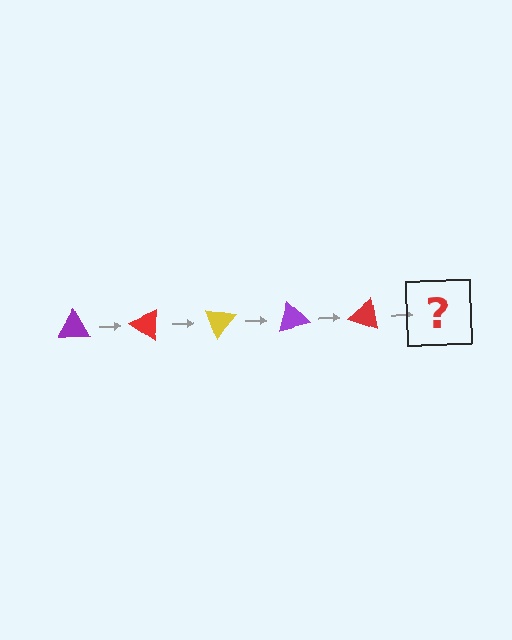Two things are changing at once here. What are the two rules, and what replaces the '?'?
The two rules are that it rotates 35 degrees each step and the color cycles through purple, red, and yellow. The '?' should be a yellow triangle, rotated 175 degrees from the start.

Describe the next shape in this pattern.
It should be a yellow triangle, rotated 175 degrees from the start.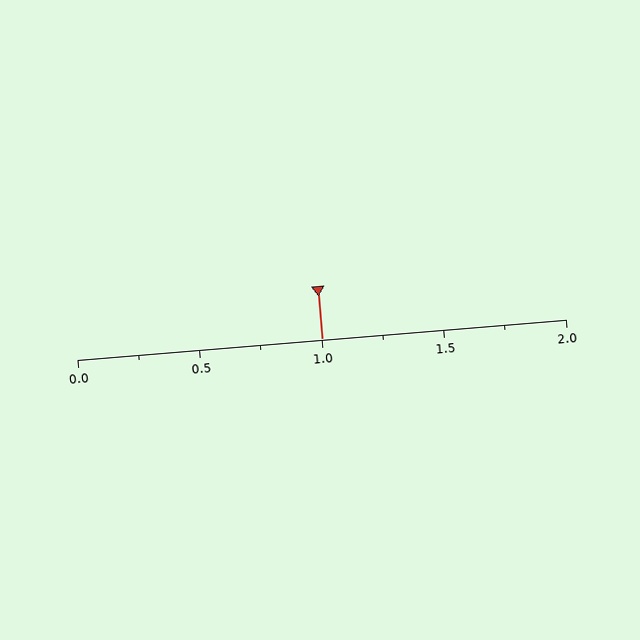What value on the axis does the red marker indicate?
The marker indicates approximately 1.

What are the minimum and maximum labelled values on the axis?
The axis runs from 0.0 to 2.0.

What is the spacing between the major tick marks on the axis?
The major ticks are spaced 0.5 apart.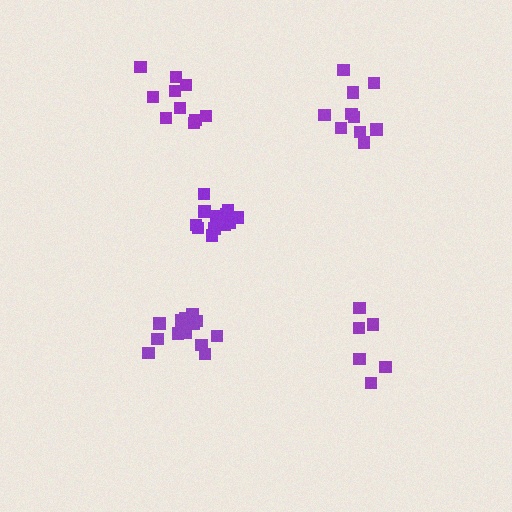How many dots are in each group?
Group 1: 10 dots, Group 2: 7 dots, Group 3: 13 dots, Group 4: 12 dots, Group 5: 10 dots (52 total).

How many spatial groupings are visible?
There are 5 spatial groupings.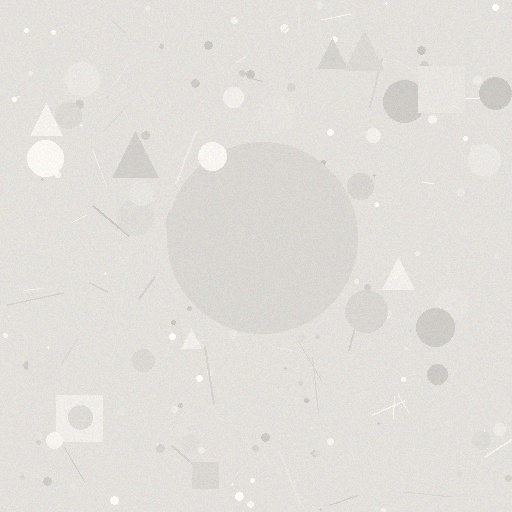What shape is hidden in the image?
A circle is hidden in the image.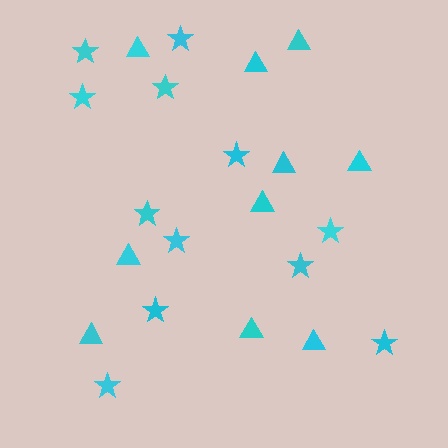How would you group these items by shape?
There are 2 groups: one group of triangles (10) and one group of stars (12).